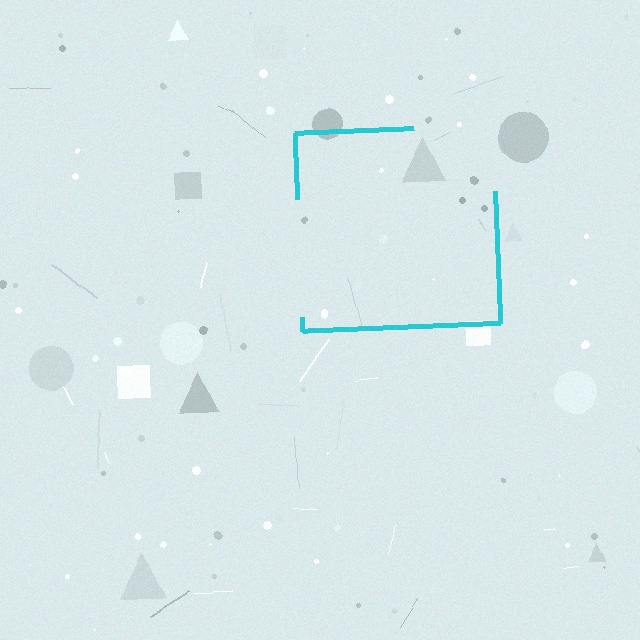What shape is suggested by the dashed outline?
The dashed outline suggests a square.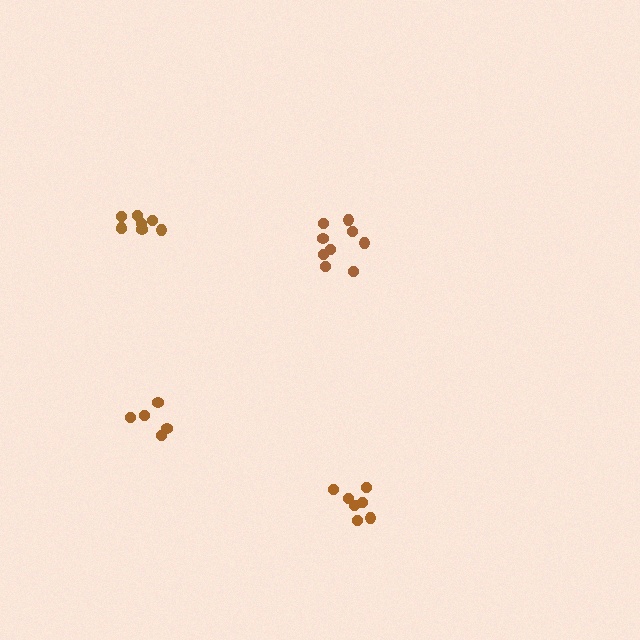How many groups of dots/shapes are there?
There are 4 groups.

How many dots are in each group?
Group 1: 9 dots, Group 2: 5 dots, Group 3: 7 dots, Group 4: 8 dots (29 total).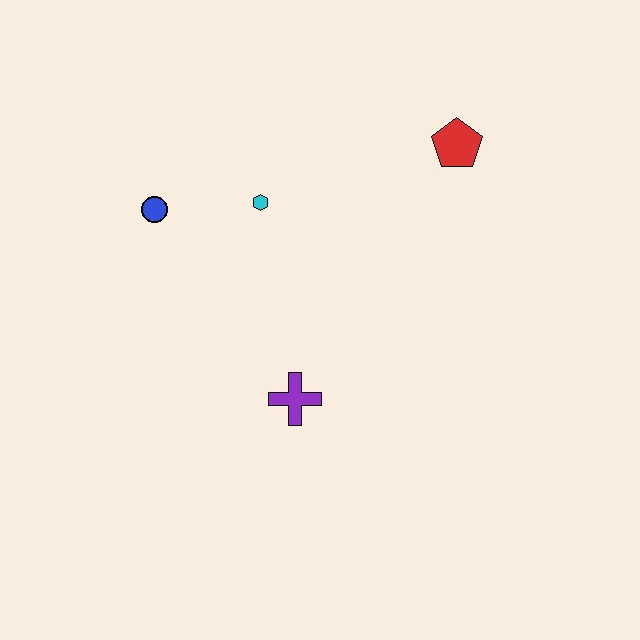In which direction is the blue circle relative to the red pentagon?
The blue circle is to the left of the red pentagon.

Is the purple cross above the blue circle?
No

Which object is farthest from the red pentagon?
The blue circle is farthest from the red pentagon.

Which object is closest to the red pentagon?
The cyan hexagon is closest to the red pentagon.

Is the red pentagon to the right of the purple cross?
Yes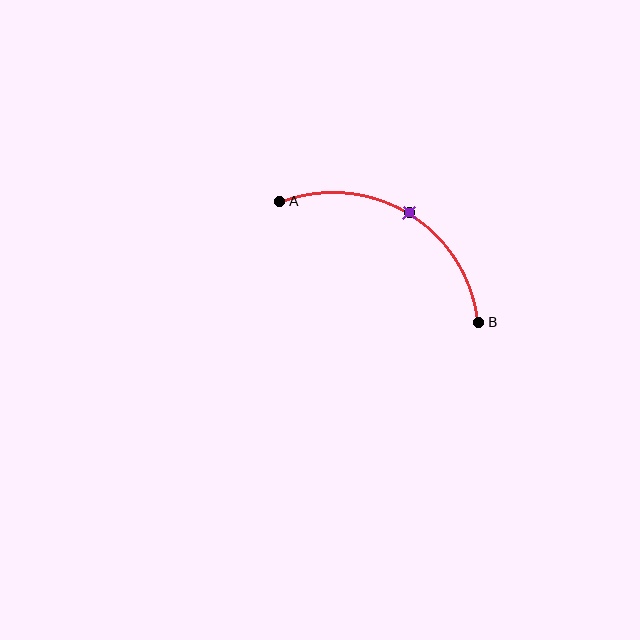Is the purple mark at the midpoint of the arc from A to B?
Yes. The purple mark lies on the arc at equal arc-length from both A and B — it is the arc midpoint.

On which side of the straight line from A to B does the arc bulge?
The arc bulges above the straight line connecting A and B.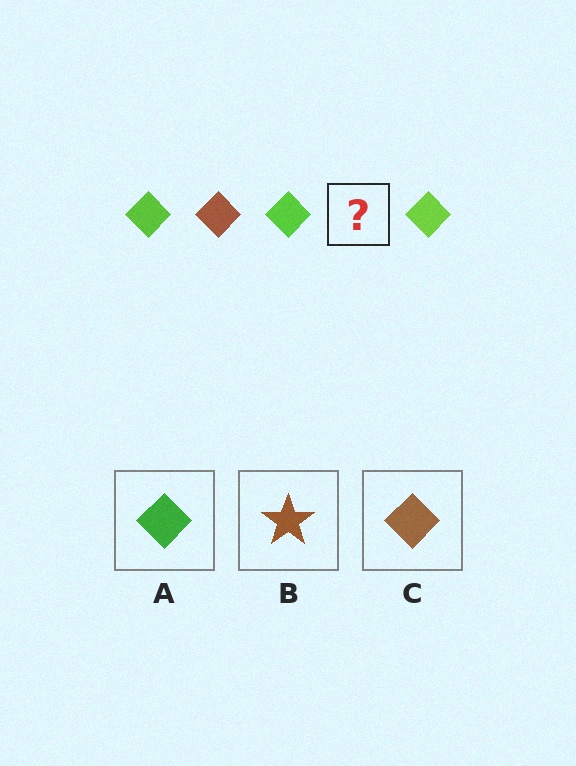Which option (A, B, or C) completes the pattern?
C.